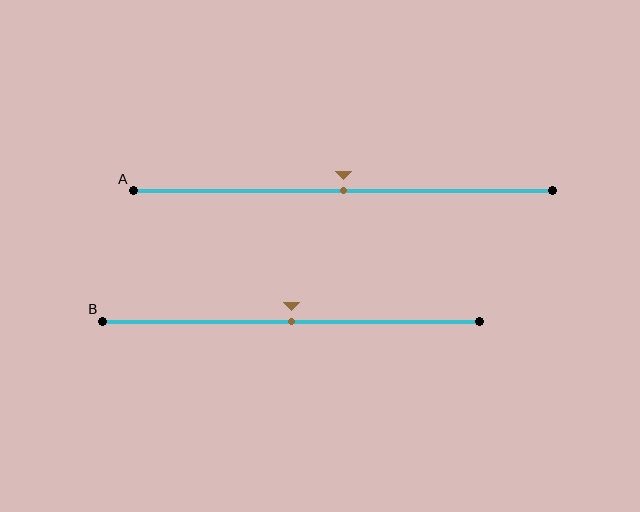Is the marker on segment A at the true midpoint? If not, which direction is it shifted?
Yes, the marker on segment A is at the true midpoint.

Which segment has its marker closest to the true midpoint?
Segment A has its marker closest to the true midpoint.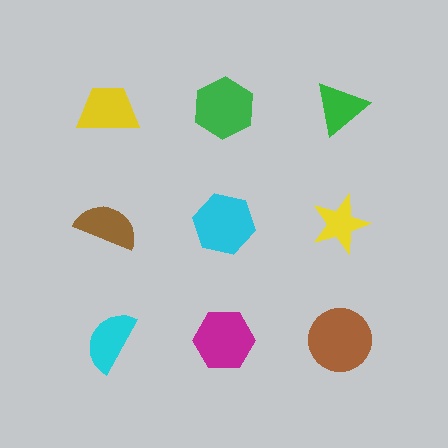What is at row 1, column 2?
A green hexagon.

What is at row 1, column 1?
A yellow trapezoid.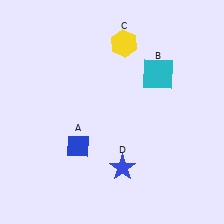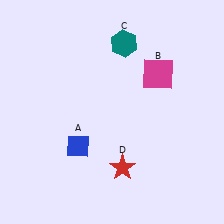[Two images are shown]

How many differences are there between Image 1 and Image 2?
There are 3 differences between the two images.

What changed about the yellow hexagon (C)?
In Image 1, C is yellow. In Image 2, it changed to teal.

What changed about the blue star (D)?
In Image 1, D is blue. In Image 2, it changed to red.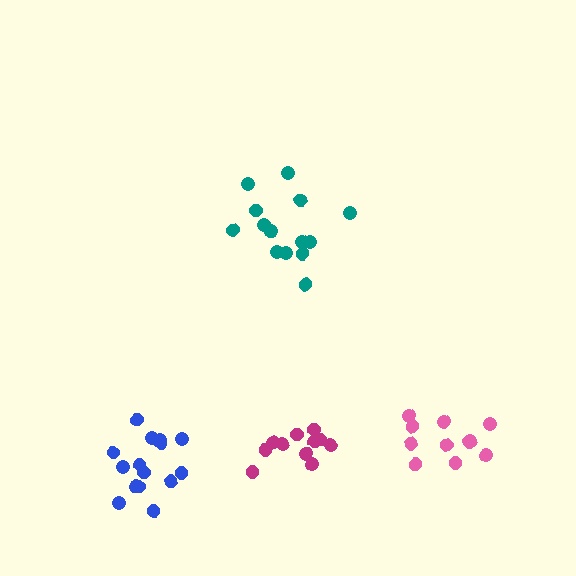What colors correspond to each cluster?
The clusters are colored: pink, magenta, teal, blue.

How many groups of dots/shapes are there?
There are 4 groups.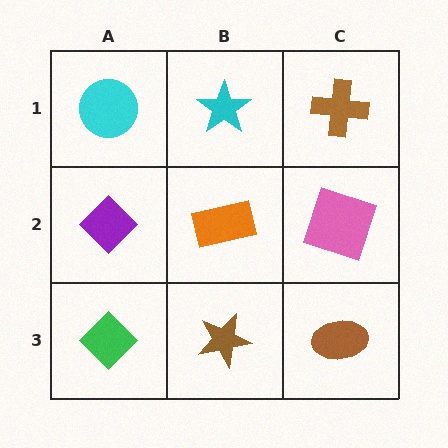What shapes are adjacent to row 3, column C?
A pink square (row 2, column C), a brown star (row 3, column B).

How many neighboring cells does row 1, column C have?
2.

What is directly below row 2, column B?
A brown star.